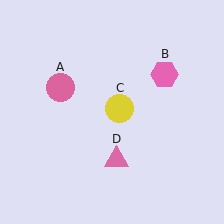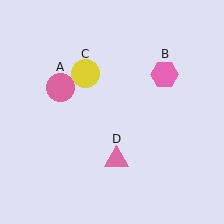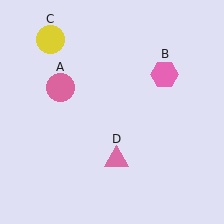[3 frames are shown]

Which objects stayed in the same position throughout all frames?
Pink circle (object A) and pink hexagon (object B) and pink triangle (object D) remained stationary.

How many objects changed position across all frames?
1 object changed position: yellow circle (object C).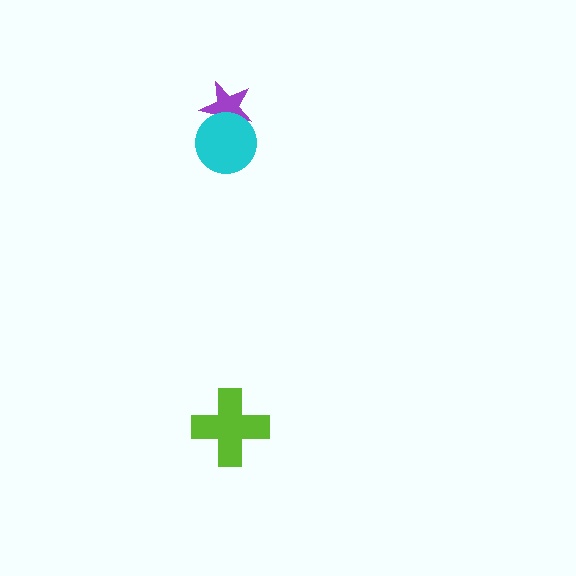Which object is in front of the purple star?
The cyan circle is in front of the purple star.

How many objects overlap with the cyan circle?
1 object overlaps with the cyan circle.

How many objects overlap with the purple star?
1 object overlaps with the purple star.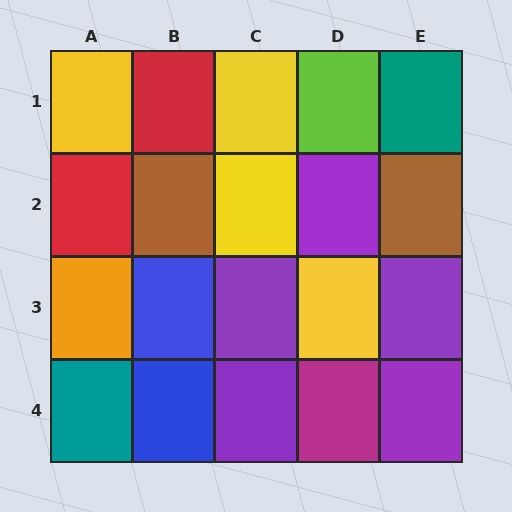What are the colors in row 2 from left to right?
Red, brown, yellow, purple, brown.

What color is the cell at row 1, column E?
Teal.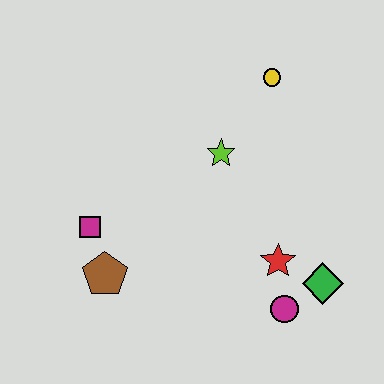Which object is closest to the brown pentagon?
The magenta square is closest to the brown pentagon.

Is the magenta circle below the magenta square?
Yes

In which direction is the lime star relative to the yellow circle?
The lime star is below the yellow circle.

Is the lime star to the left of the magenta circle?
Yes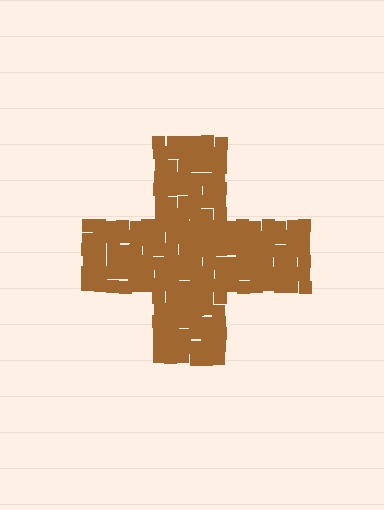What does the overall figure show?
The overall figure shows a cross.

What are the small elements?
The small elements are squares.